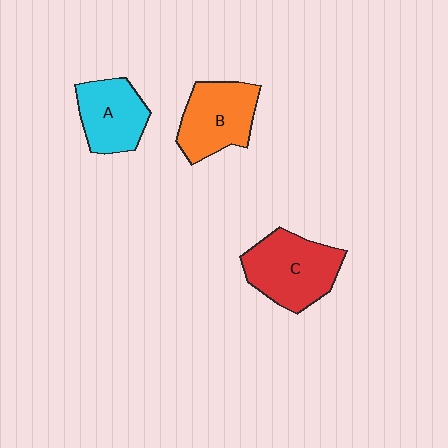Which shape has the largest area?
Shape C (red).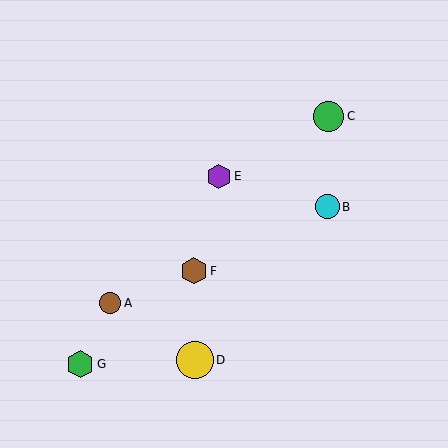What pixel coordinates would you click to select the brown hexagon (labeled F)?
Click at (194, 271) to select the brown hexagon F.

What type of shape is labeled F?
Shape F is a brown hexagon.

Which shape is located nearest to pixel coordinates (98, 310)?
The brown circle (labeled A) at (110, 303) is nearest to that location.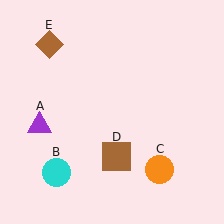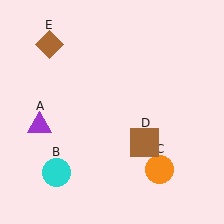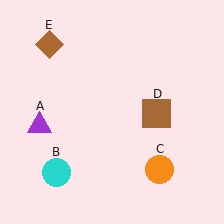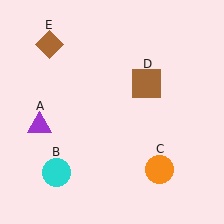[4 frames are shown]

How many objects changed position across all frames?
1 object changed position: brown square (object D).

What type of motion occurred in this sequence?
The brown square (object D) rotated counterclockwise around the center of the scene.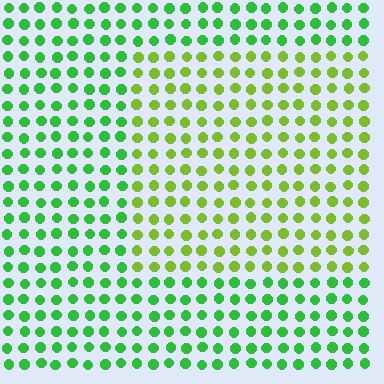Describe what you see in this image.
The image is filled with small green elements in a uniform arrangement. A rectangle-shaped region is visible where the elements are tinted to a slightly different hue, forming a subtle color boundary.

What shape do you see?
I see a rectangle.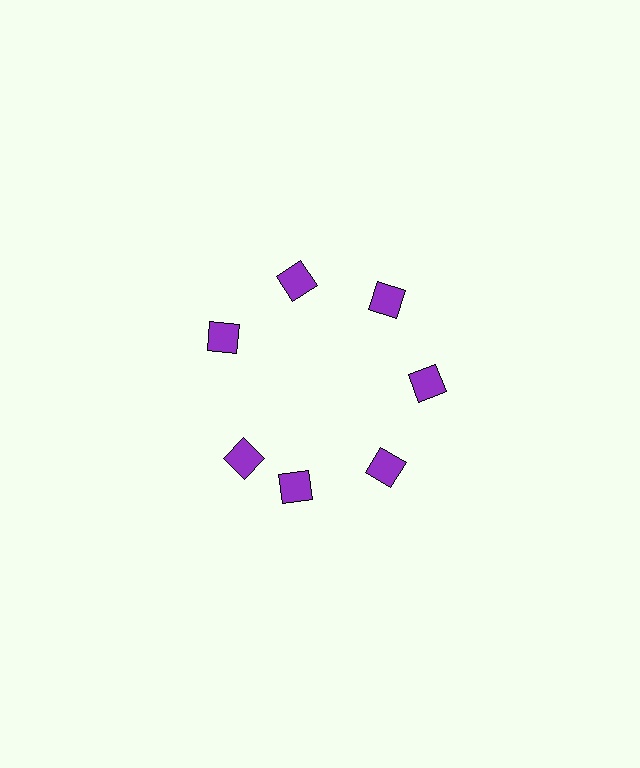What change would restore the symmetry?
The symmetry would be restored by rotating it back into even spacing with its neighbors so that all 7 diamonds sit at equal angles and equal distance from the center.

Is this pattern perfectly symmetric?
No. The 7 purple diamonds are arranged in a ring, but one element near the 8 o'clock position is rotated out of alignment along the ring, breaking the 7-fold rotational symmetry.